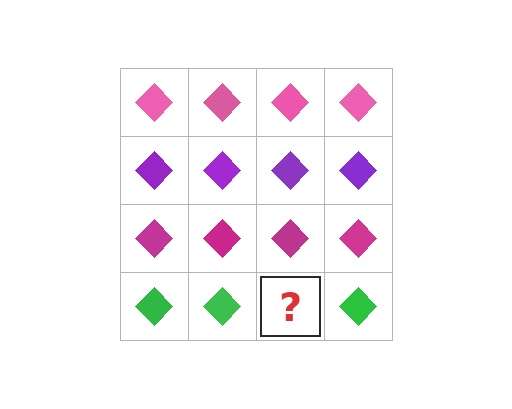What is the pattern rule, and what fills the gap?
The rule is that each row has a consistent color. The gap should be filled with a green diamond.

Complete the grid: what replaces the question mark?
The question mark should be replaced with a green diamond.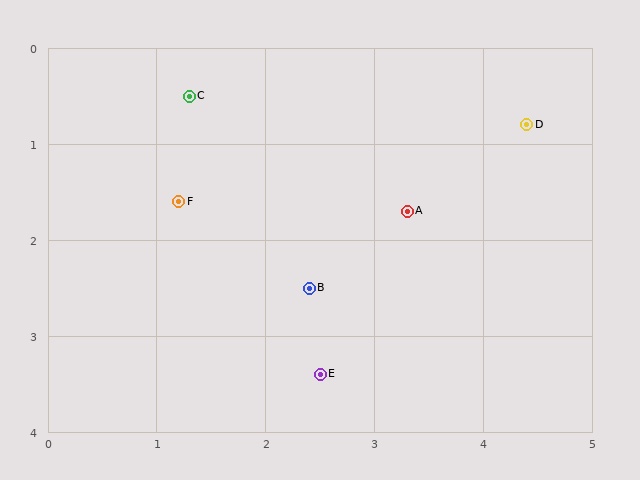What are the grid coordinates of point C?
Point C is at approximately (1.3, 0.5).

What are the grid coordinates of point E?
Point E is at approximately (2.5, 3.4).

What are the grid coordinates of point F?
Point F is at approximately (1.2, 1.6).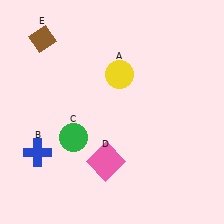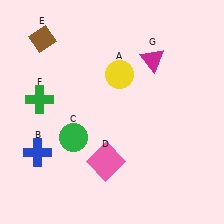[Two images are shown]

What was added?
A green cross (F), a magenta triangle (G) were added in Image 2.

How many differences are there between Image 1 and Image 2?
There are 2 differences between the two images.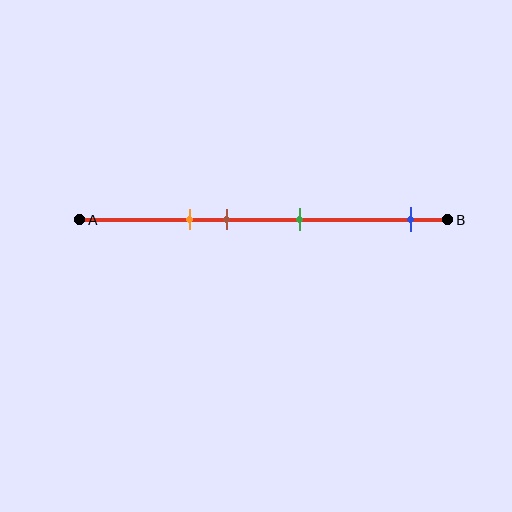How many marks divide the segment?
There are 4 marks dividing the segment.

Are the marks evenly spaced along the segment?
No, the marks are not evenly spaced.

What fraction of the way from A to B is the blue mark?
The blue mark is approximately 90% (0.9) of the way from A to B.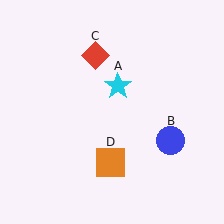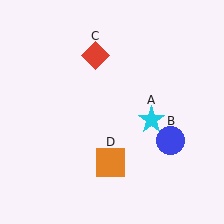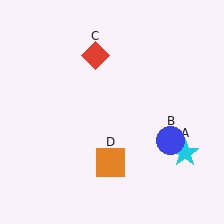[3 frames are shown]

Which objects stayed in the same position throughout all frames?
Blue circle (object B) and red diamond (object C) and orange square (object D) remained stationary.